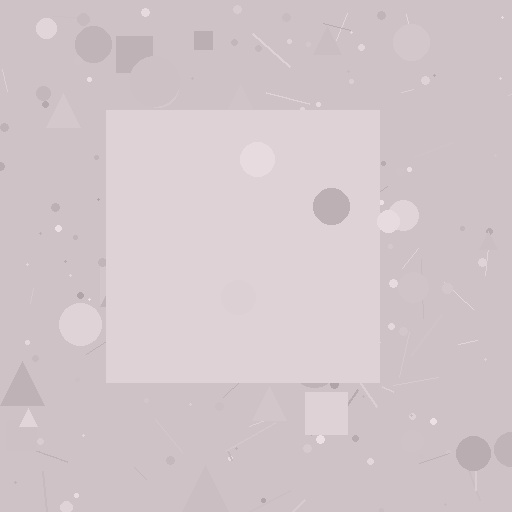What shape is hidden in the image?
A square is hidden in the image.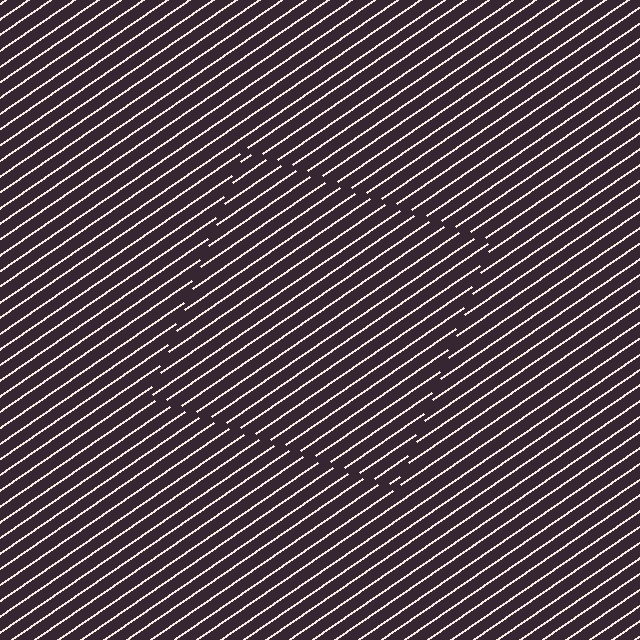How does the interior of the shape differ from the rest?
The interior of the shape contains the same grating, shifted by half a period — the contour is defined by the phase discontinuity where line-ends from the inner and outer gratings abut.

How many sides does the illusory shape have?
4 sides — the line-ends trace a square.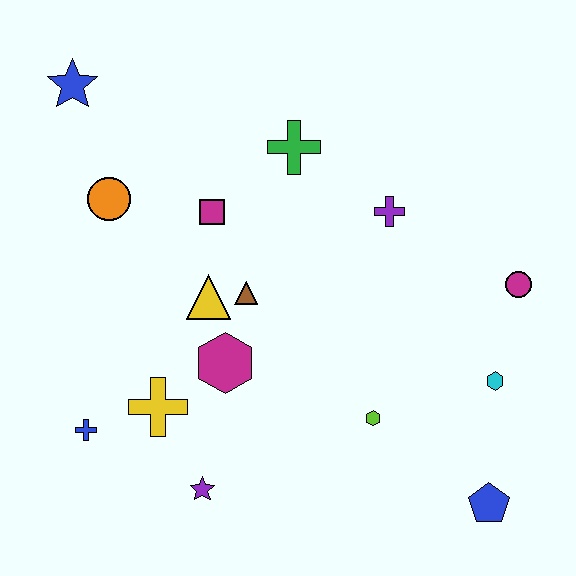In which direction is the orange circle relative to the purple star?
The orange circle is above the purple star.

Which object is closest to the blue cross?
The yellow cross is closest to the blue cross.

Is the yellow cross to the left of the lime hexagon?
Yes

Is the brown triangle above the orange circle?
No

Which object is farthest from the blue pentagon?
The blue star is farthest from the blue pentagon.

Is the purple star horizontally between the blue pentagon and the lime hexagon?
No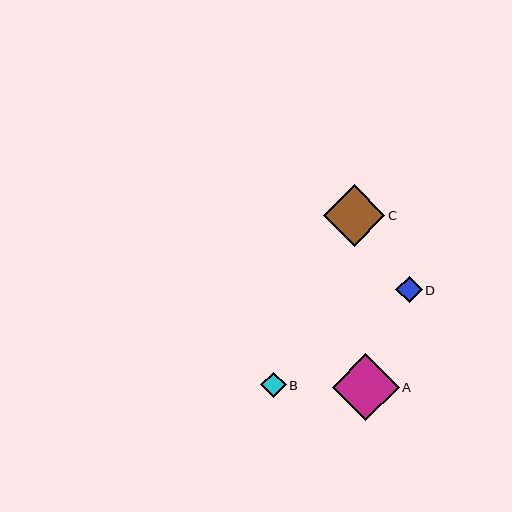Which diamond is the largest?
Diamond A is the largest with a size of approximately 67 pixels.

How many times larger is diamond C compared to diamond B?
Diamond C is approximately 2.4 times the size of diamond B.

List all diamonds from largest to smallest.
From largest to smallest: A, C, D, B.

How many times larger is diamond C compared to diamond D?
Diamond C is approximately 2.4 times the size of diamond D.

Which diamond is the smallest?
Diamond B is the smallest with a size of approximately 25 pixels.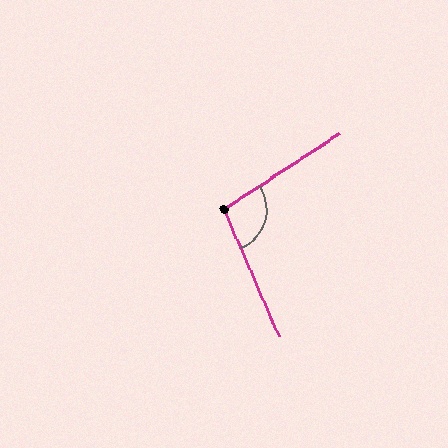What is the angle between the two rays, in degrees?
Approximately 100 degrees.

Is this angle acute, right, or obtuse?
It is obtuse.